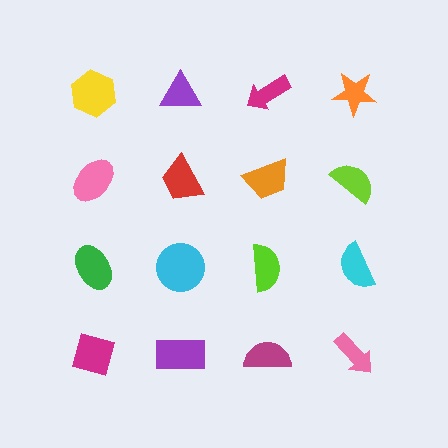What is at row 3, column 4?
A cyan semicircle.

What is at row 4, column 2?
A purple rectangle.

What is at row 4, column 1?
A magenta diamond.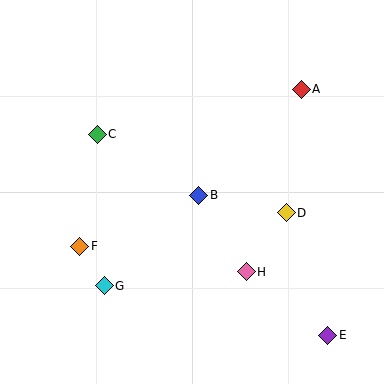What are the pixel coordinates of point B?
Point B is at (199, 195).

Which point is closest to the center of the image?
Point B at (199, 195) is closest to the center.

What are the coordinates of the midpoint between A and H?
The midpoint between A and H is at (274, 181).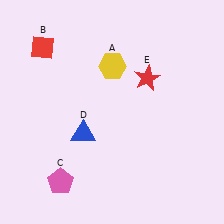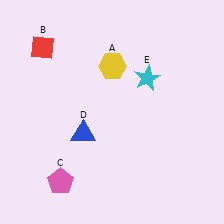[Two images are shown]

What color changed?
The star (E) changed from red in Image 1 to cyan in Image 2.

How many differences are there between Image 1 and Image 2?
There is 1 difference between the two images.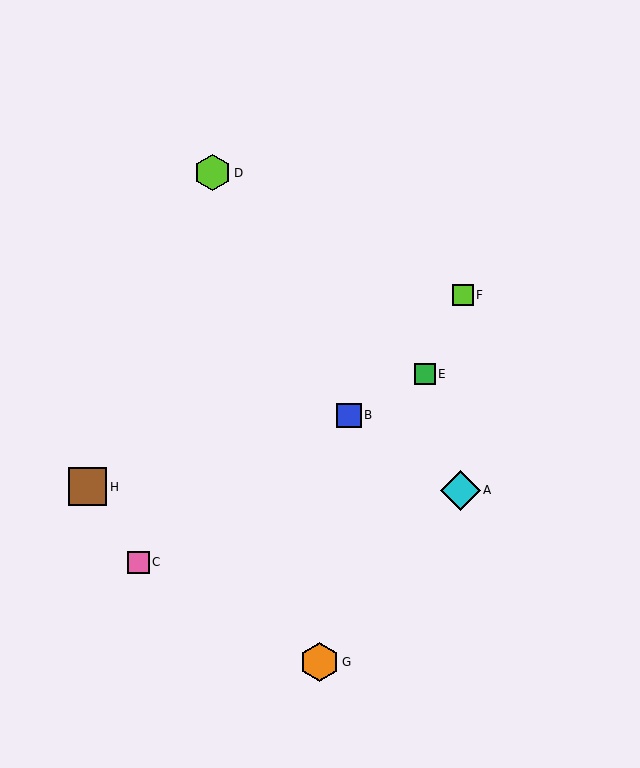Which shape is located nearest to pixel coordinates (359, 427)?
The blue square (labeled B) at (349, 415) is nearest to that location.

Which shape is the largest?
The cyan diamond (labeled A) is the largest.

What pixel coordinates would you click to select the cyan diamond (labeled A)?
Click at (460, 490) to select the cyan diamond A.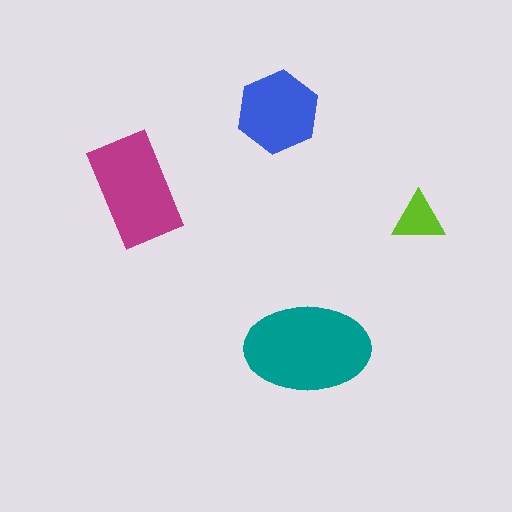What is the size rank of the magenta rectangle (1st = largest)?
2nd.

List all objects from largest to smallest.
The teal ellipse, the magenta rectangle, the blue hexagon, the lime triangle.